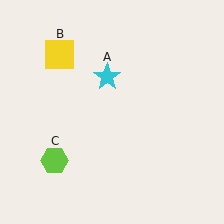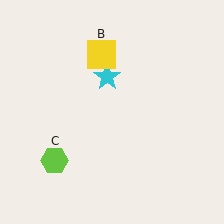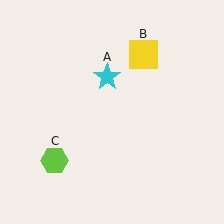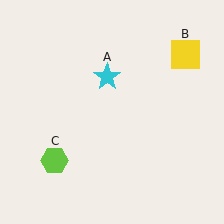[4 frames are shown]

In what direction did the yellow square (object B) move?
The yellow square (object B) moved right.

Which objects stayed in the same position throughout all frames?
Cyan star (object A) and lime hexagon (object C) remained stationary.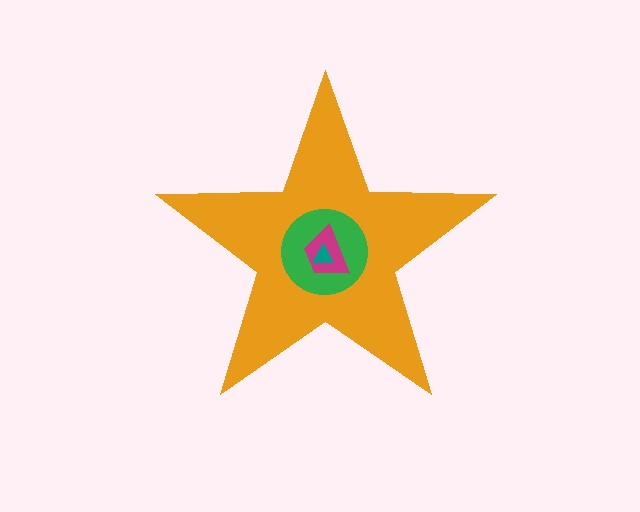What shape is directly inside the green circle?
The magenta trapezoid.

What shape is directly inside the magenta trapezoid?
The teal triangle.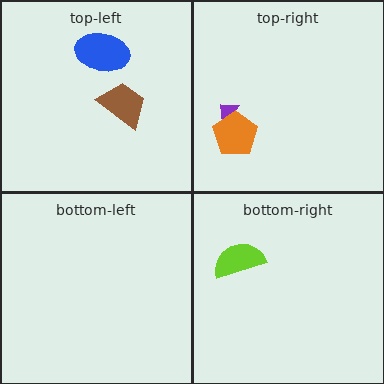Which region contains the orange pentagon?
The top-right region.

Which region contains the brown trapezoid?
The top-left region.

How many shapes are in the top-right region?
2.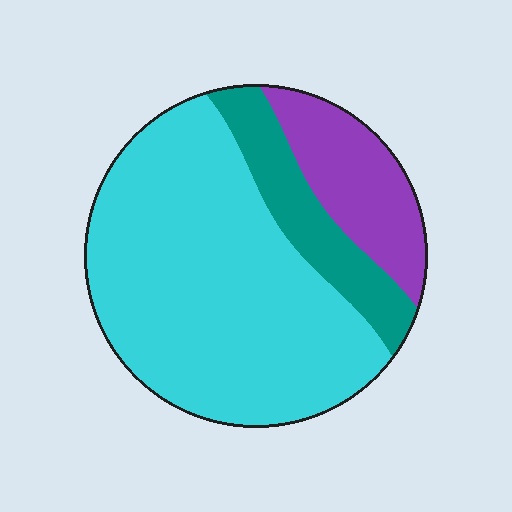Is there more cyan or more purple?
Cyan.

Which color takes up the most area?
Cyan, at roughly 65%.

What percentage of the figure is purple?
Purple takes up between a sixth and a third of the figure.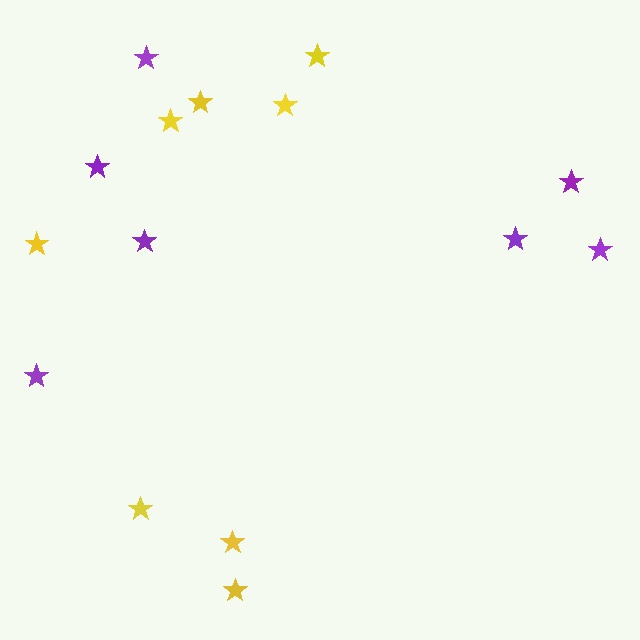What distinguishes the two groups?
There are 2 groups: one group of yellow stars (8) and one group of purple stars (7).